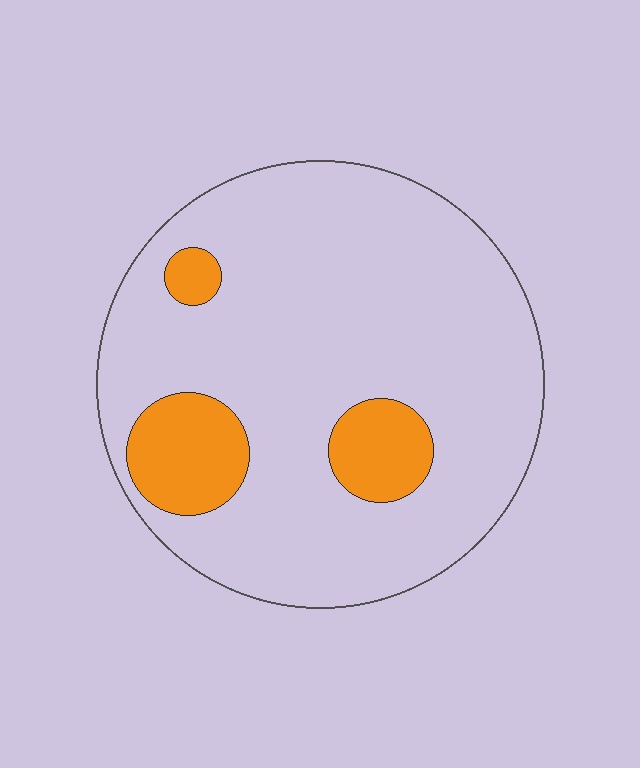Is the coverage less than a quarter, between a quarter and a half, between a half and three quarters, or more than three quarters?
Less than a quarter.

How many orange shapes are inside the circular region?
3.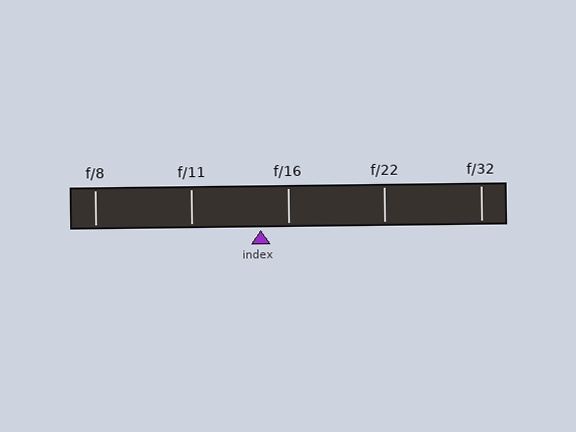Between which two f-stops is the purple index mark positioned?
The index mark is between f/11 and f/16.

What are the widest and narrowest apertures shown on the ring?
The widest aperture shown is f/8 and the narrowest is f/32.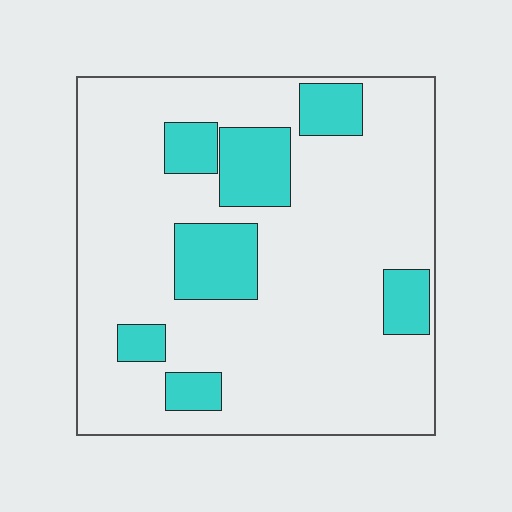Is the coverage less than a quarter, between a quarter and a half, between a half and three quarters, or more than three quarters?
Less than a quarter.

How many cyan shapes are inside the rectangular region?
7.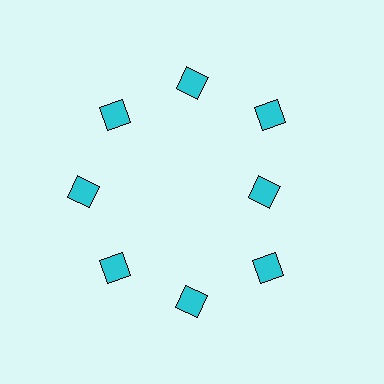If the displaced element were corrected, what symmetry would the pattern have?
It would have 8-fold rotational symmetry — the pattern would map onto itself every 45 degrees.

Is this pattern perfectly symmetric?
No. The 8 cyan diamonds are arranged in a ring, but one element near the 3 o'clock position is pulled inward toward the center, breaking the 8-fold rotational symmetry.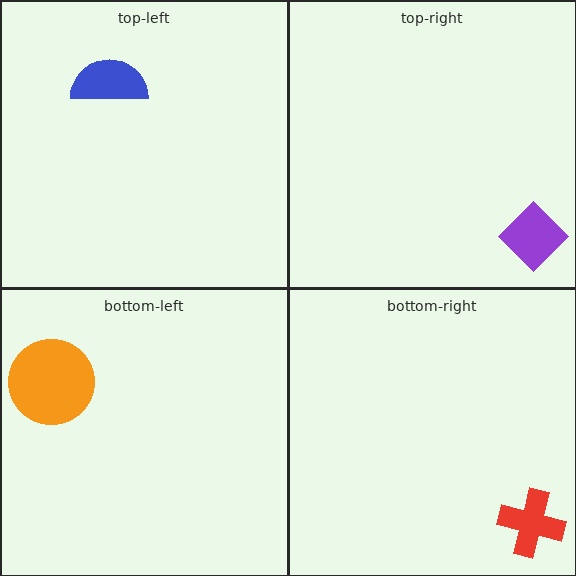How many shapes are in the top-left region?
1.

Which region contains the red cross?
The bottom-right region.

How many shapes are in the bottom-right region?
1.